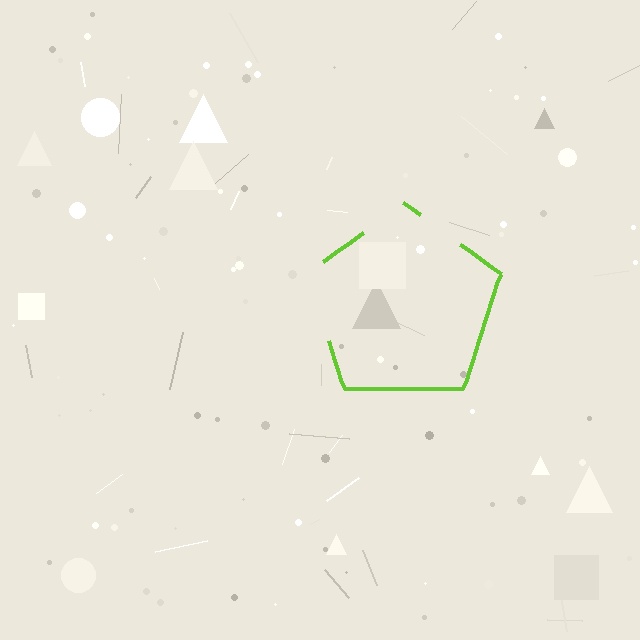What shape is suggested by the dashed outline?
The dashed outline suggests a pentagon.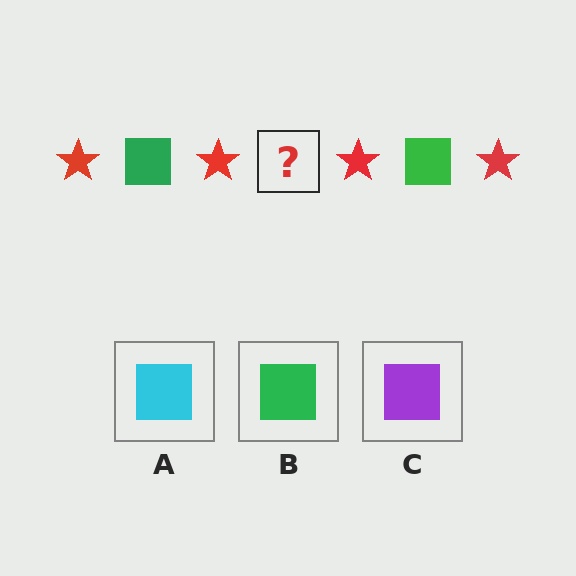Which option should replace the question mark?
Option B.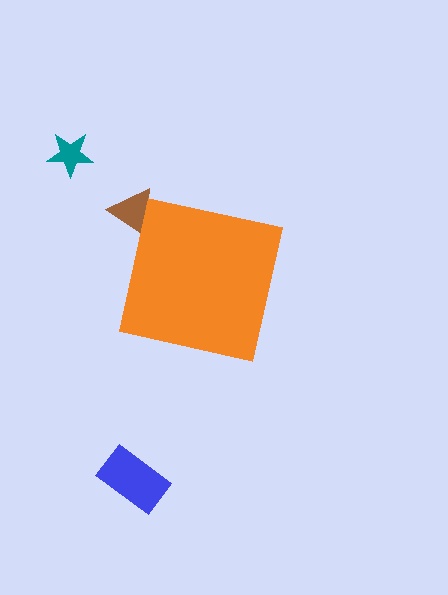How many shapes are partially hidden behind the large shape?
1 shape is partially hidden.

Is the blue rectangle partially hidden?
No, the blue rectangle is fully visible.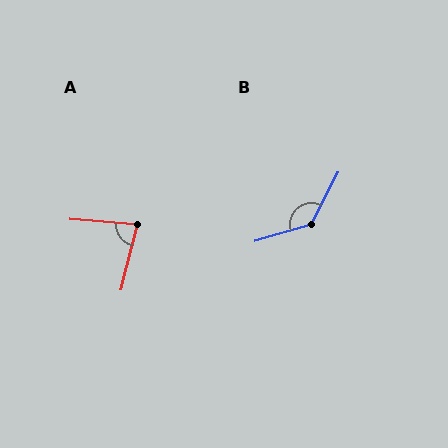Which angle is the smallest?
A, at approximately 81 degrees.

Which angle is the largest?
B, at approximately 133 degrees.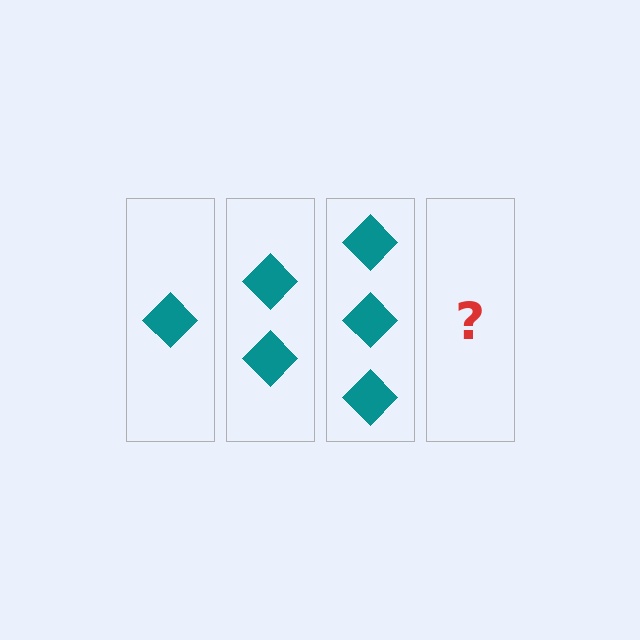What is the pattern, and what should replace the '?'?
The pattern is that each step adds one more diamond. The '?' should be 4 diamonds.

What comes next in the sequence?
The next element should be 4 diamonds.